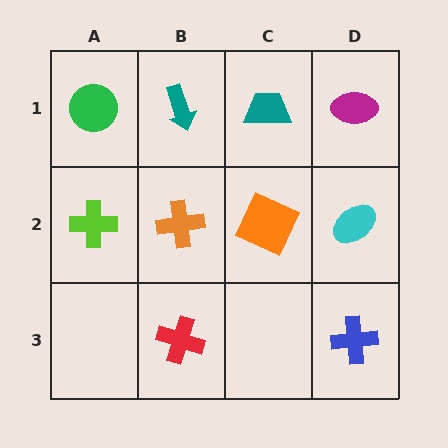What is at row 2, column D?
A cyan ellipse.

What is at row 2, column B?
An orange cross.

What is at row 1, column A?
A green circle.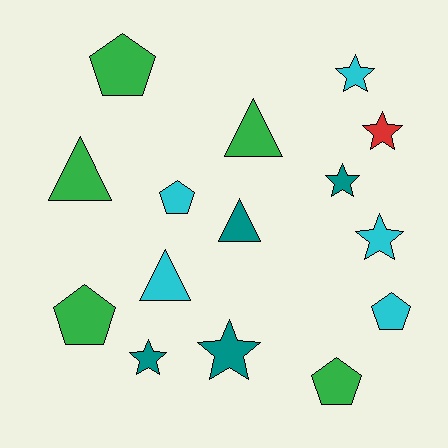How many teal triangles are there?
There is 1 teal triangle.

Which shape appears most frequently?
Star, with 6 objects.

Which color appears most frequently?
Green, with 5 objects.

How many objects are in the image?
There are 15 objects.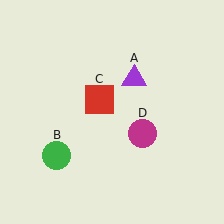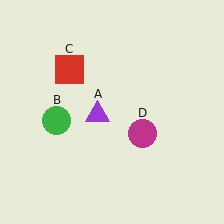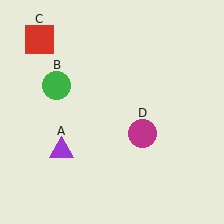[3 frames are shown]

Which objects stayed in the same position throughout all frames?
Magenta circle (object D) remained stationary.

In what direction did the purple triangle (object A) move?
The purple triangle (object A) moved down and to the left.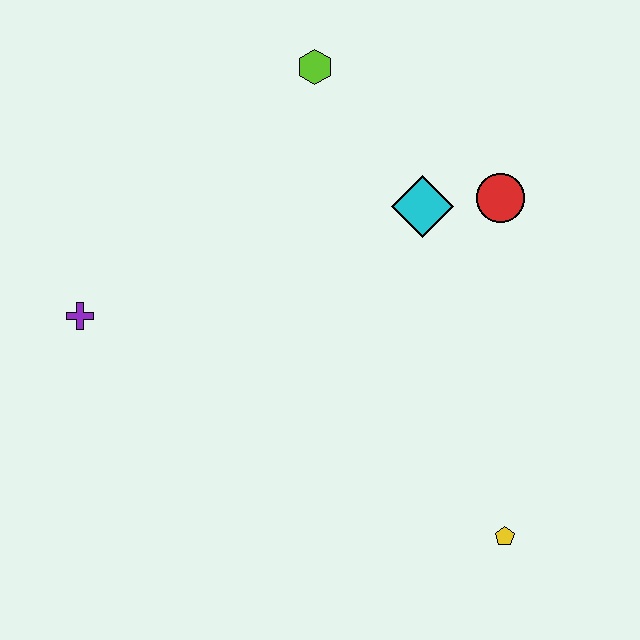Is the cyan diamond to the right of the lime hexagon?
Yes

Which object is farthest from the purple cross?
The yellow pentagon is farthest from the purple cross.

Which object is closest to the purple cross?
The lime hexagon is closest to the purple cross.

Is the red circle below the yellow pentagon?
No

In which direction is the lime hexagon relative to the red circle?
The lime hexagon is to the left of the red circle.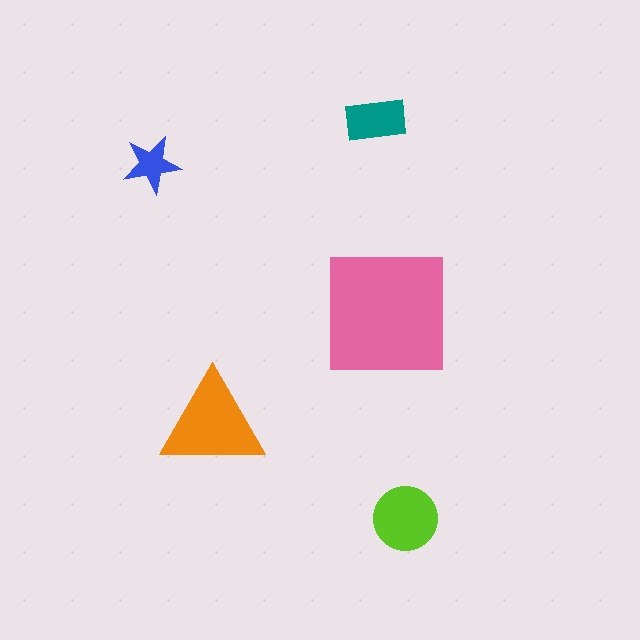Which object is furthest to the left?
The blue star is leftmost.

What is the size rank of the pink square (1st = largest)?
1st.